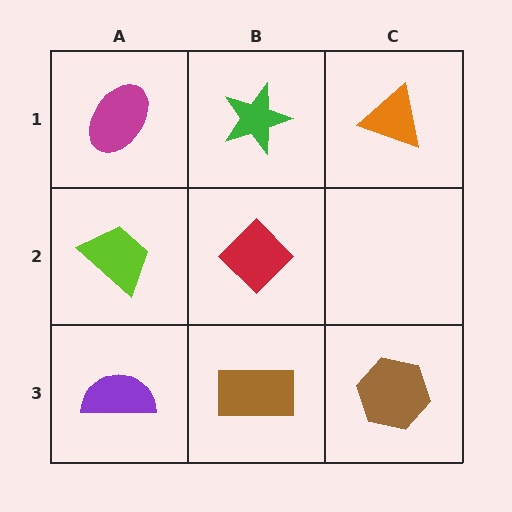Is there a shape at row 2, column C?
No, that cell is empty.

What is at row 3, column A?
A purple semicircle.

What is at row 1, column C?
An orange triangle.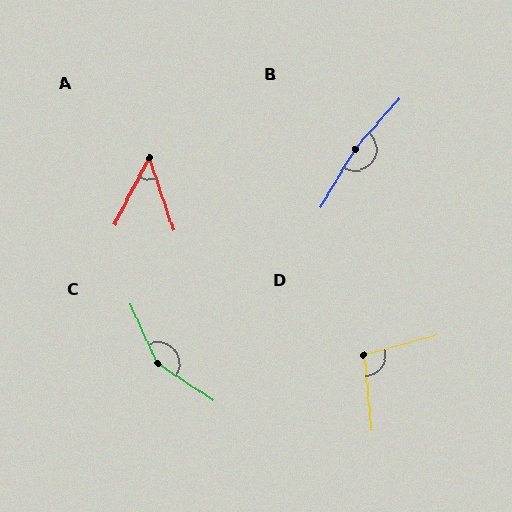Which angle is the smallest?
A, at approximately 46 degrees.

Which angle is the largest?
B, at approximately 169 degrees.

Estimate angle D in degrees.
Approximately 100 degrees.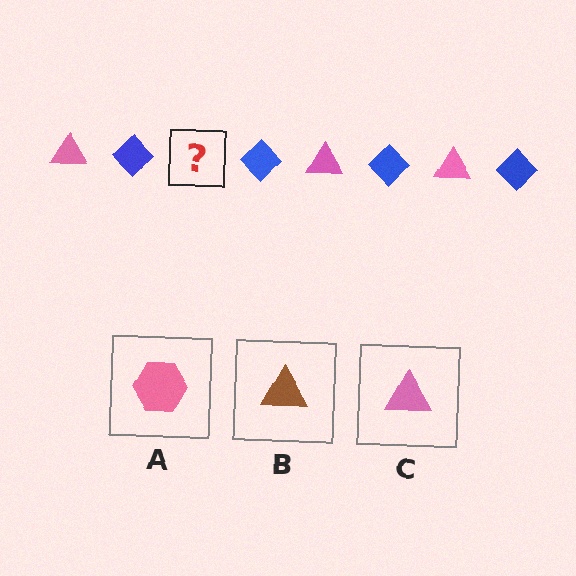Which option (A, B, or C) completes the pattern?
C.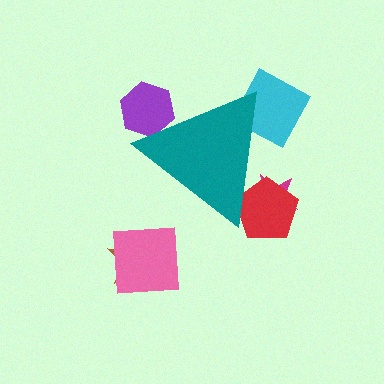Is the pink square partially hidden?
No, the pink square is fully visible.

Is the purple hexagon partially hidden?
Yes, the purple hexagon is partially hidden behind the teal triangle.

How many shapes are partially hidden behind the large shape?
4 shapes are partially hidden.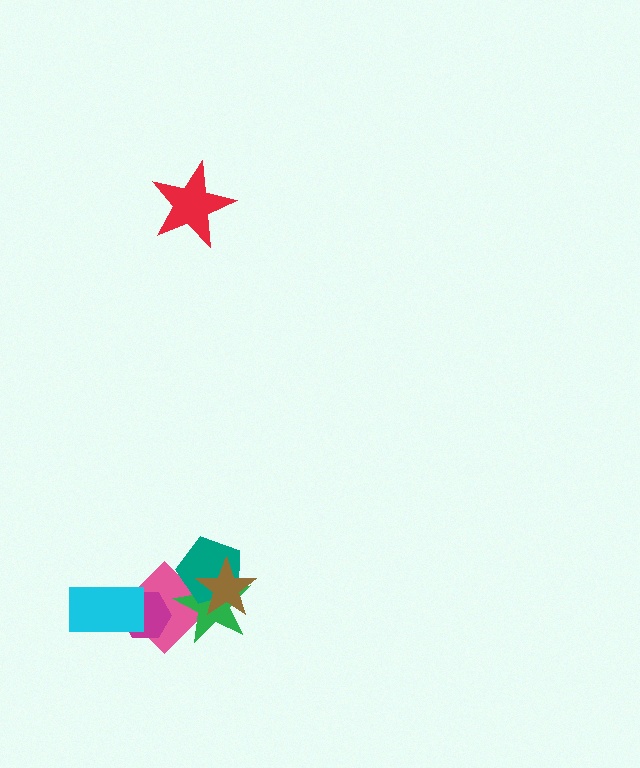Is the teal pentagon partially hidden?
Yes, it is partially covered by another shape.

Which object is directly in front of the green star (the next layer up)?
The teal pentagon is directly in front of the green star.